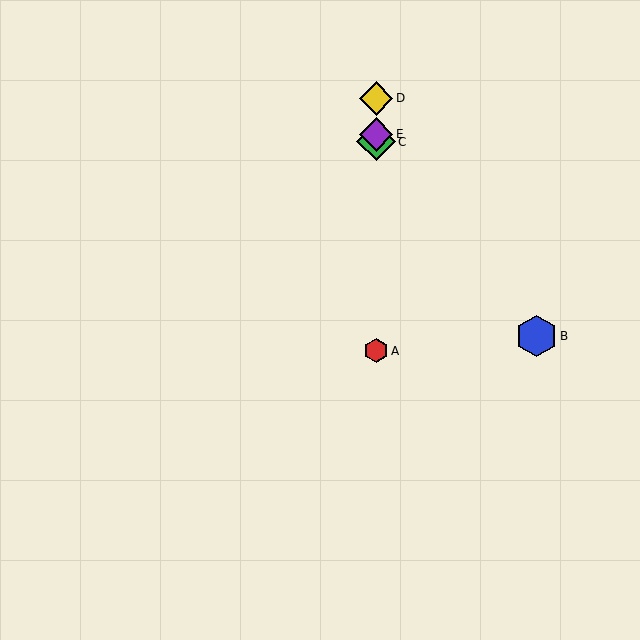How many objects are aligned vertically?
4 objects (A, C, D, E) are aligned vertically.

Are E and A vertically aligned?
Yes, both are at x≈376.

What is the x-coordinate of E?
Object E is at x≈376.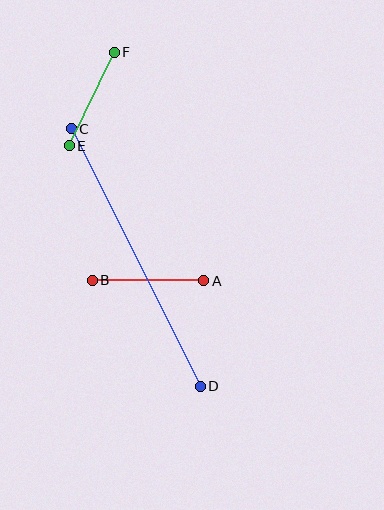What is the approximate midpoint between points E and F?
The midpoint is at approximately (92, 99) pixels.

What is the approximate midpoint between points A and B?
The midpoint is at approximately (148, 280) pixels.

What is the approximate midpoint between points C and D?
The midpoint is at approximately (136, 257) pixels.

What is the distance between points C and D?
The distance is approximately 288 pixels.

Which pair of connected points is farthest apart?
Points C and D are farthest apart.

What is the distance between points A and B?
The distance is approximately 112 pixels.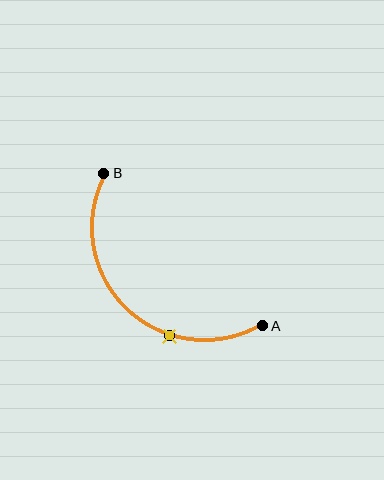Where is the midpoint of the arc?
The arc midpoint is the point on the curve farthest from the straight line joining A and B. It sits below and to the left of that line.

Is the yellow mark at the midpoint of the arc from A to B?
No. The yellow mark lies on the arc but is closer to endpoint A. The arc midpoint would be at the point on the curve equidistant along the arc from both A and B.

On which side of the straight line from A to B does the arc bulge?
The arc bulges below and to the left of the straight line connecting A and B.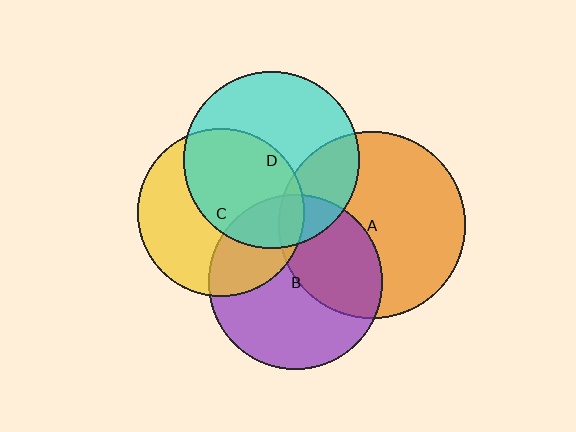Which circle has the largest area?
Circle A (orange).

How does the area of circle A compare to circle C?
Approximately 1.2 times.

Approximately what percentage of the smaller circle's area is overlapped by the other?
Approximately 50%.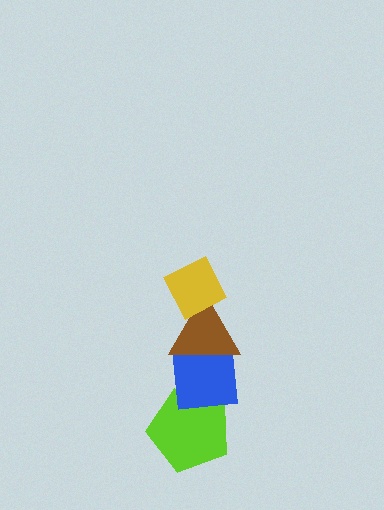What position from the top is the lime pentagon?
The lime pentagon is 4th from the top.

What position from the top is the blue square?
The blue square is 3rd from the top.